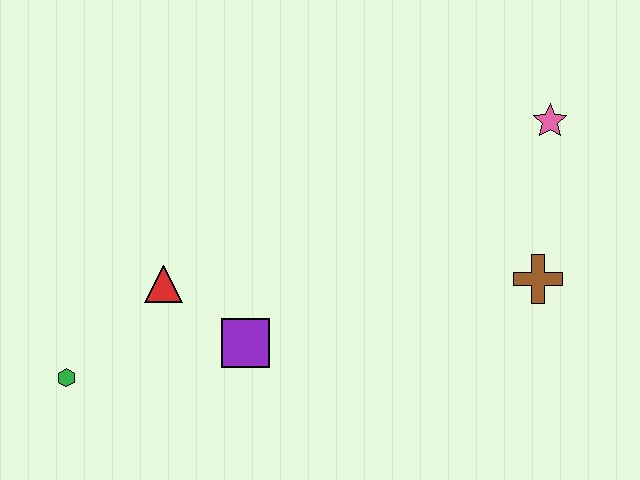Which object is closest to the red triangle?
The purple square is closest to the red triangle.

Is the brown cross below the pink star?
Yes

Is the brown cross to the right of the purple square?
Yes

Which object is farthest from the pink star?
The green hexagon is farthest from the pink star.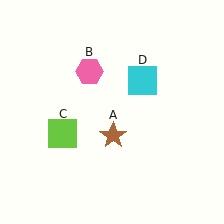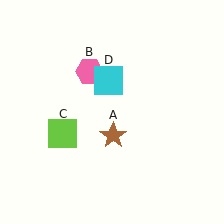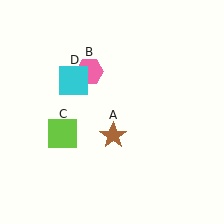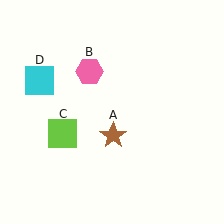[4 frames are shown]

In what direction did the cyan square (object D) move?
The cyan square (object D) moved left.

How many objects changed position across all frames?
1 object changed position: cyan square (object D).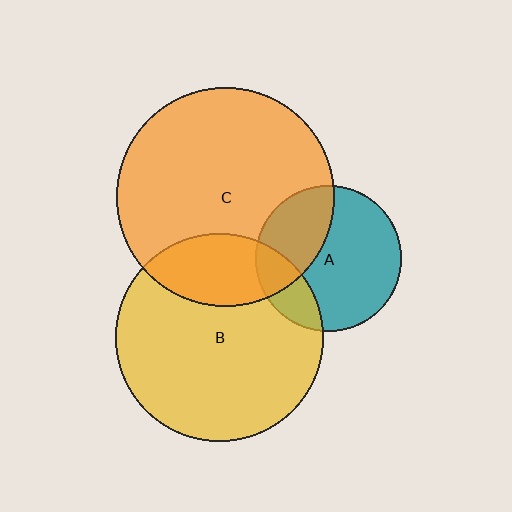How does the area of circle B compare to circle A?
Approximately 2.0 times.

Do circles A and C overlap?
Yes.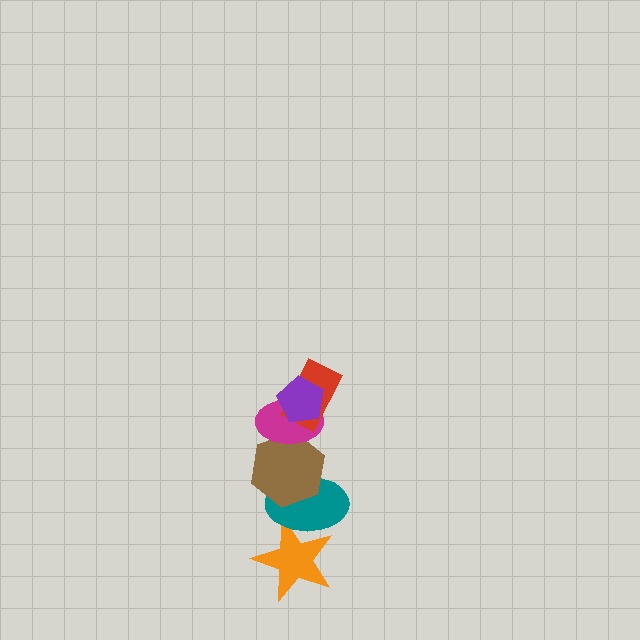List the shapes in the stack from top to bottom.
From top to bottom: the purple pentagon, the red rectangle, the magenta ellipse, the brown hexagon, the teal ellipse, the orange star.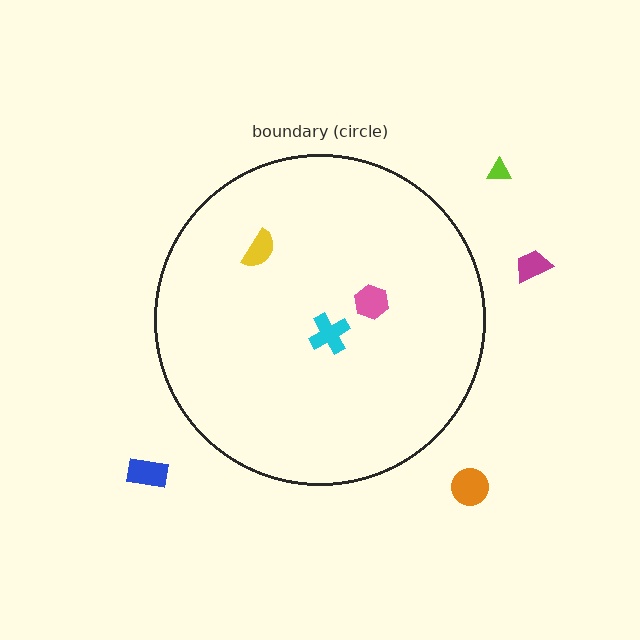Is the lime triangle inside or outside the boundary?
Outside.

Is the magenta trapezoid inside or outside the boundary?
Outside.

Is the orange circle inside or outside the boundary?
Outside.